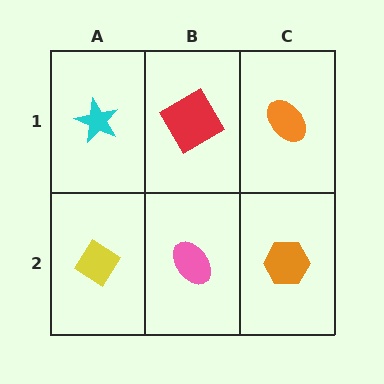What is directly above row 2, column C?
An orange ellipse.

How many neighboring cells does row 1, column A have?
2.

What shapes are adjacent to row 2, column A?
A cyan star (row 1, column A), a pink ellipse (row 2, column B).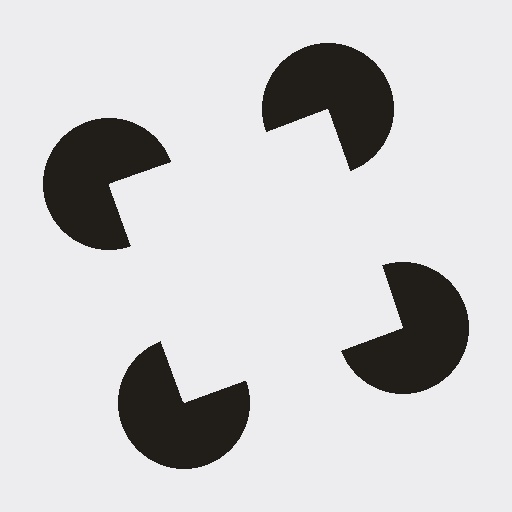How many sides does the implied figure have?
4 sides.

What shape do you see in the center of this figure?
An illusory square — its edges are inferred from the aligned wedge cuts in the pac-man discs, not physically drawn.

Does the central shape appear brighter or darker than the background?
It typically appears slightly brighter than the background, even though no actual brightness change is drawn.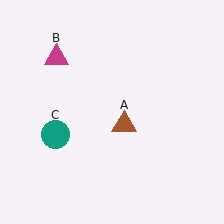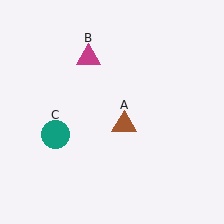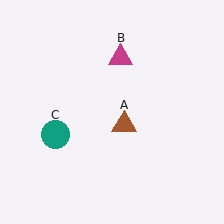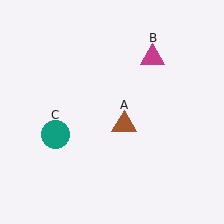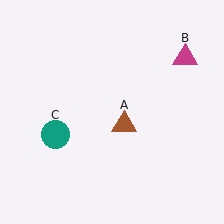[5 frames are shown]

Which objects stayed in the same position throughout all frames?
Brown triangle (object A) and teal circle (object C) remained stationary.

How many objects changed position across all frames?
1 object changed position: magenta triangle (object B).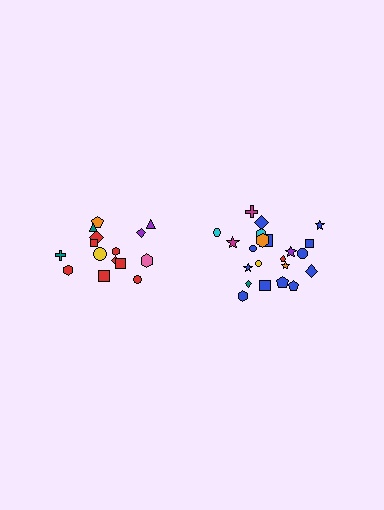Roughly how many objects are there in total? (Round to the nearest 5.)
Roughly 35 objects in total.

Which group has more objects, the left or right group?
The right group.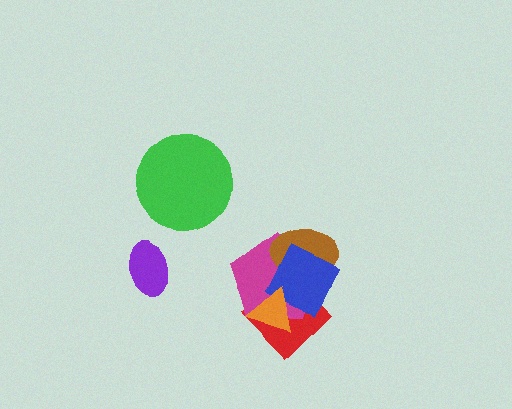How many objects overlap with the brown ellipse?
3 objects overlap with the brown ellipse.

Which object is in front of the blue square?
The orange triangle is in front of the blue square.